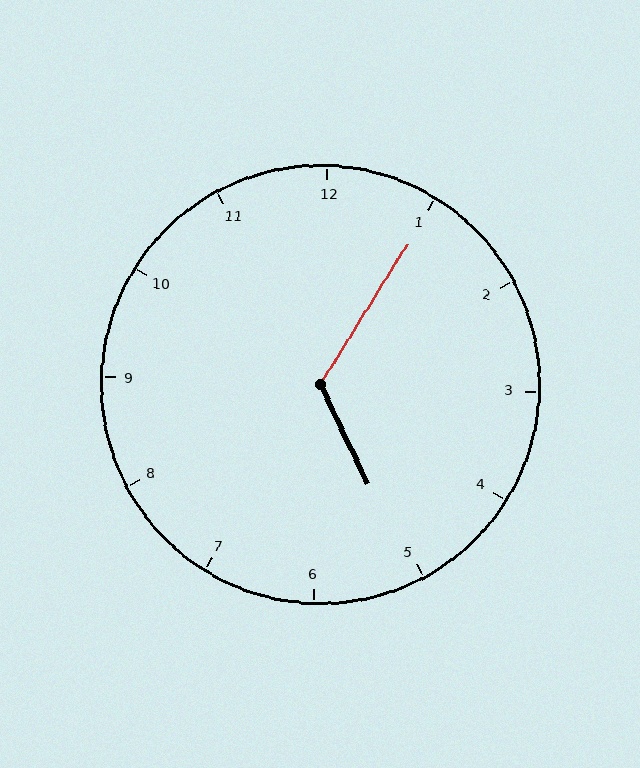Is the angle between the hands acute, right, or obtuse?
It is obtuse.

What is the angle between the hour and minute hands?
Approximately 122 degrees.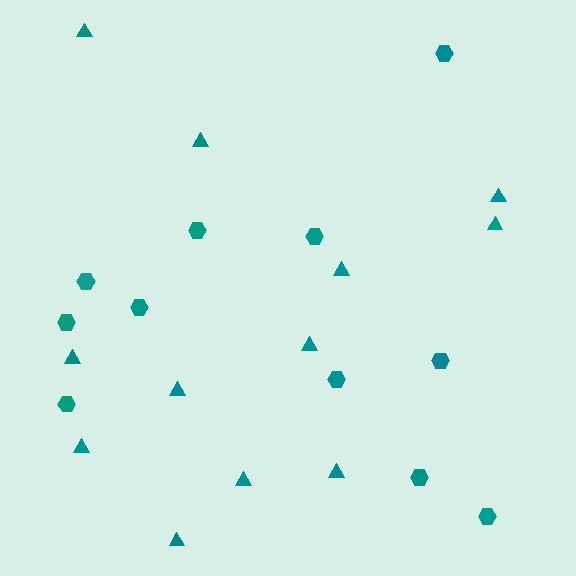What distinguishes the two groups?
There are 2 groups: one group of triangles (12) and one group of hexagons (11).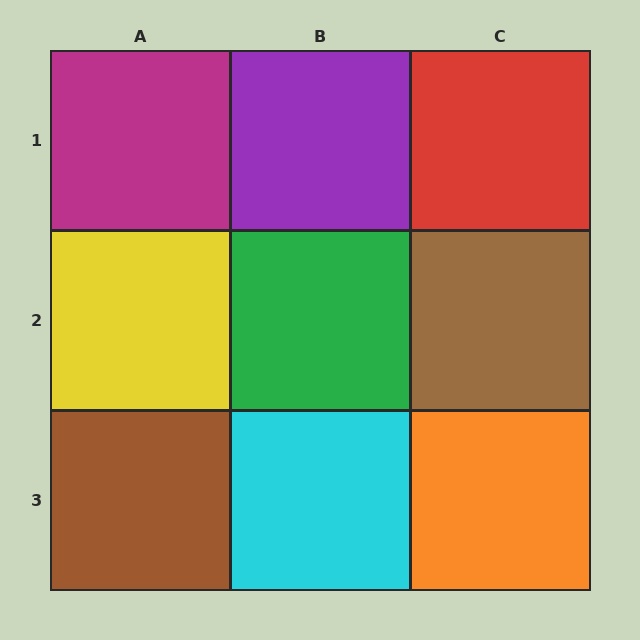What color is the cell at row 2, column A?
Yellow.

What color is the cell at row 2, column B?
Green.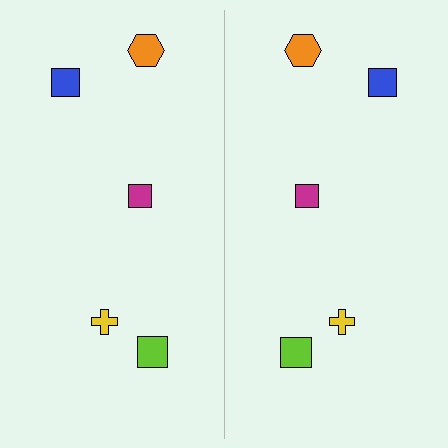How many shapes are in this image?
There are 10 shapes in this image.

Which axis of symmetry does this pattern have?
The pattern has a vertical axis of symmetry running through the center of the image.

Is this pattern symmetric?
Yes, this pattern has bilateral (reflection) symmetry.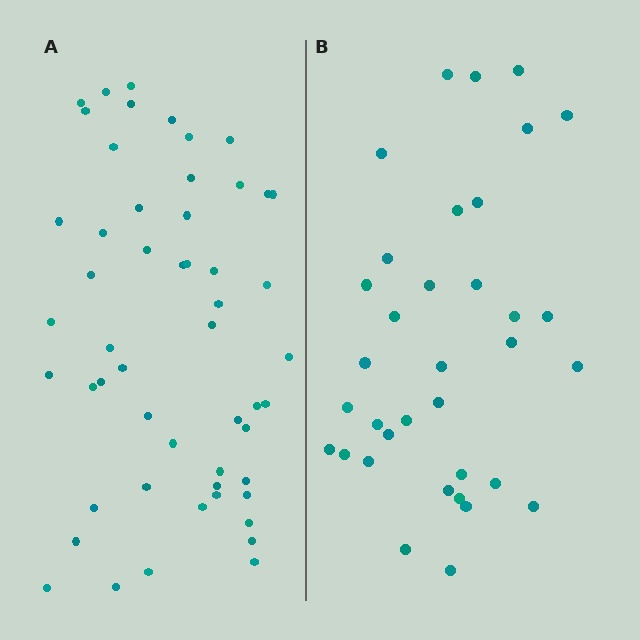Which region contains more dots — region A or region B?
Region A (the left region) has more dots.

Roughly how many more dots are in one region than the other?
Region A has approximately 20 more dots than region B.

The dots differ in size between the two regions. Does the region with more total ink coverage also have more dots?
No. Region B has more total ink coverage because its dots are larger, but region A actually contains more individual dots. Total area can be misleading — the number of items is what matters here.